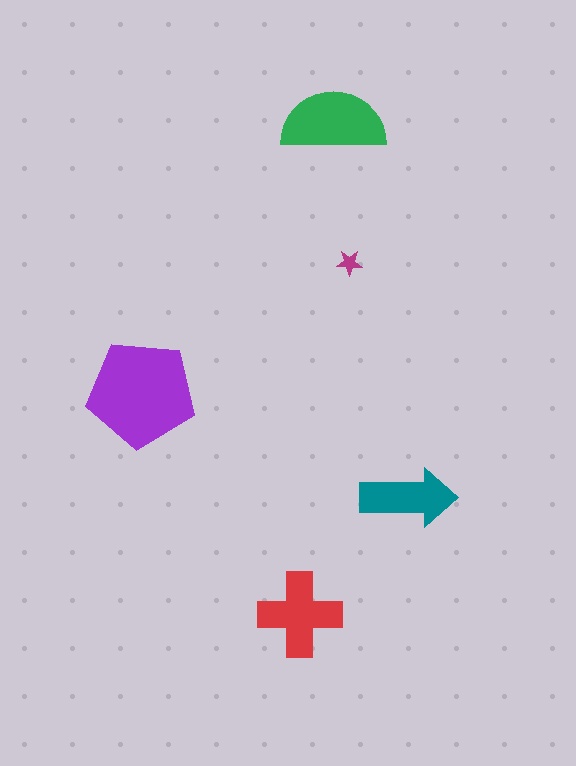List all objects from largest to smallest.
The purple pentagon, the green semicircle, the red cross, the teal arrow, the magenta star.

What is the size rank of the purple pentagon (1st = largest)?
1st.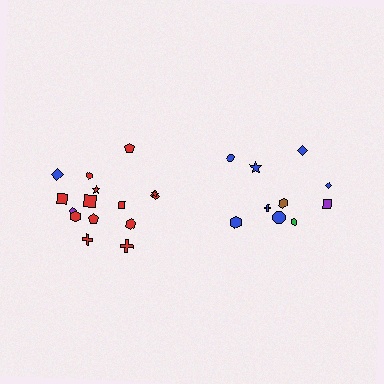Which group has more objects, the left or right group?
The left group.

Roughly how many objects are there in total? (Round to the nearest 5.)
Roughly 25 objects in total.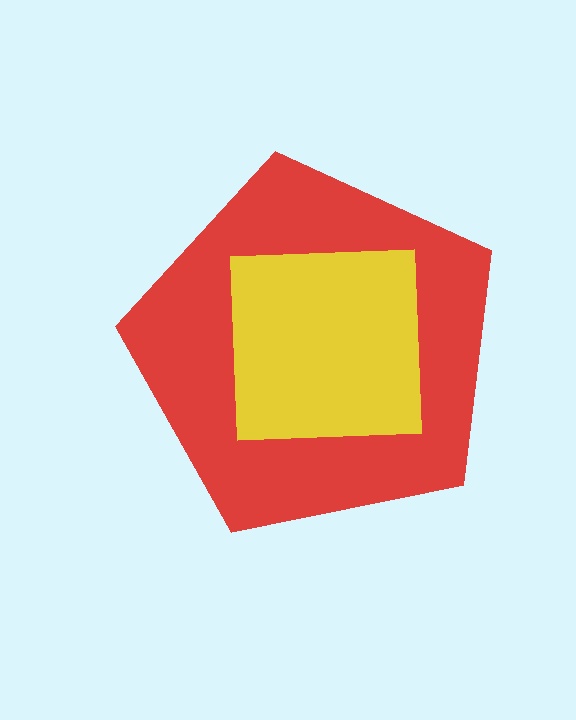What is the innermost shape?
The yellow square.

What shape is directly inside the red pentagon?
The yellow square.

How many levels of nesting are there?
2.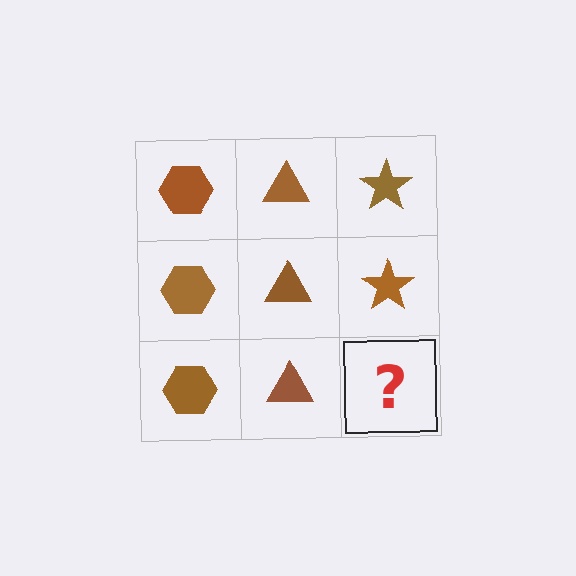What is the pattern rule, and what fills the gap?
The rule is that each column has a consistent shape. The gap should be filled with a brown star.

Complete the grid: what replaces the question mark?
The question mark should be replaced with a brown star.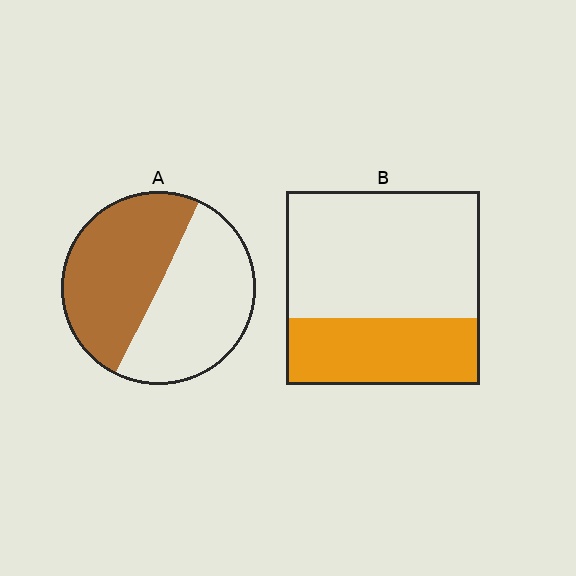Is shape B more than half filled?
No.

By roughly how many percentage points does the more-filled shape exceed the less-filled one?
By roughly 15 percentage points (A over B).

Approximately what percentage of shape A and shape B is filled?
A is approximately 50% and B is approximately 35%.